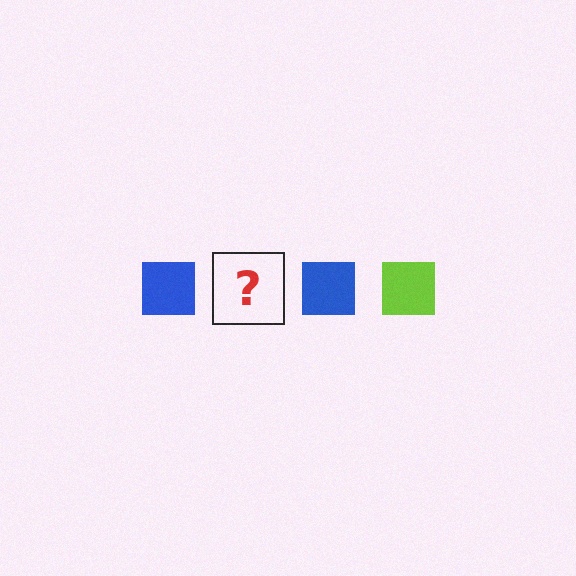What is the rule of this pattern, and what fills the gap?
The rule is that the pattern cycles through blue, lime squares. The gap should be filled with a lime square.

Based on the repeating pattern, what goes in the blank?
The blank should be a lime square.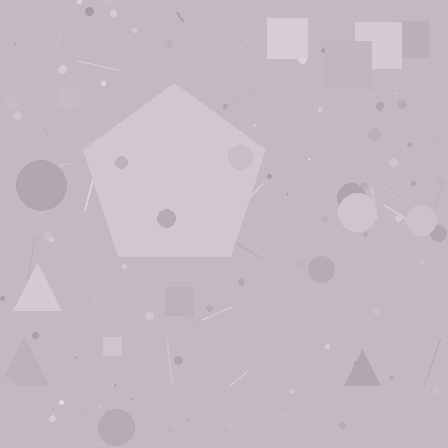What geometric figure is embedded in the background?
A pentagon is embedded in the background.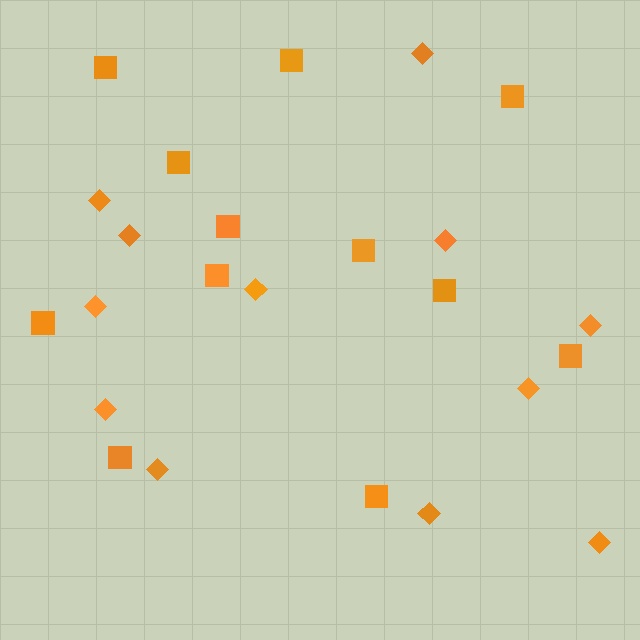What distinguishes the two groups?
There are 2 groups: one group of squares (12) and one group of diamonds (12).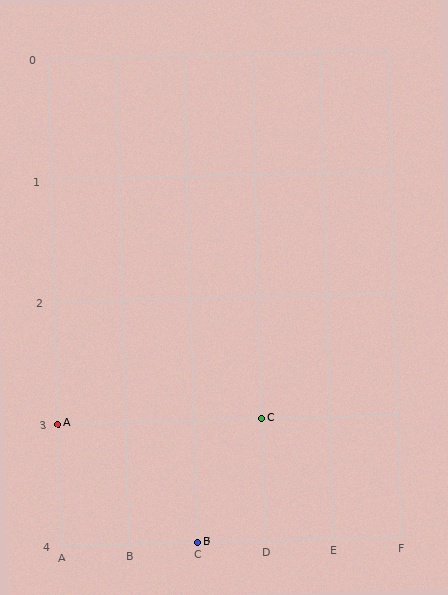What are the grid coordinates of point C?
Point C is at grid coordinates (D, 3).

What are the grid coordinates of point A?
Point A is at grid coordinates (A, 3).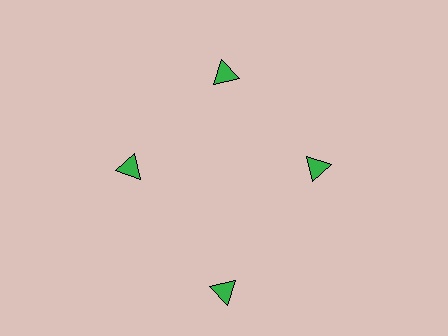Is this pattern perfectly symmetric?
No. The 4 green triangles are arranged in a ring, but one element near the 6 o'clock position is pushed outward from the center, breaking the 4-fold rotational symmetry.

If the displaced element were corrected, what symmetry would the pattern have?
It would have 4-fold rotational symmetry — the pattern would map onto itself every 90 degrees.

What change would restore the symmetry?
The symmetry would be restored by moving it inward, back onto the ring so that all 4 triangles sit at equal angles and equal distance from the center.